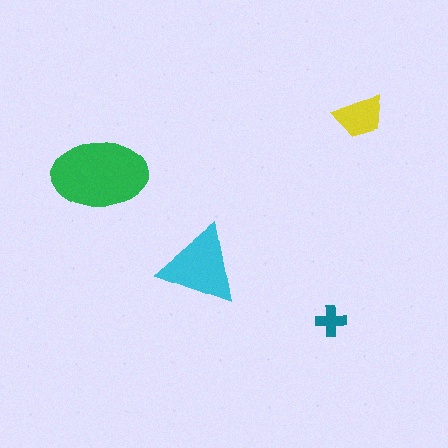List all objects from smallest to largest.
The teal cross, the yellow trapezoid, the cyan triangle, the green ellipse.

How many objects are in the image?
There are 4 objects in the image.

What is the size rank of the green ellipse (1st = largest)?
1st.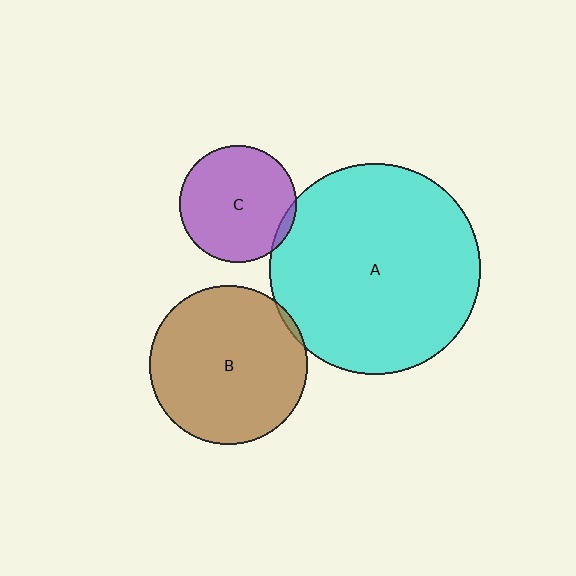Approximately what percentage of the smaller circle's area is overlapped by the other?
Approximately 5%.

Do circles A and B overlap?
Yes.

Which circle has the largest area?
Circle A (cyan).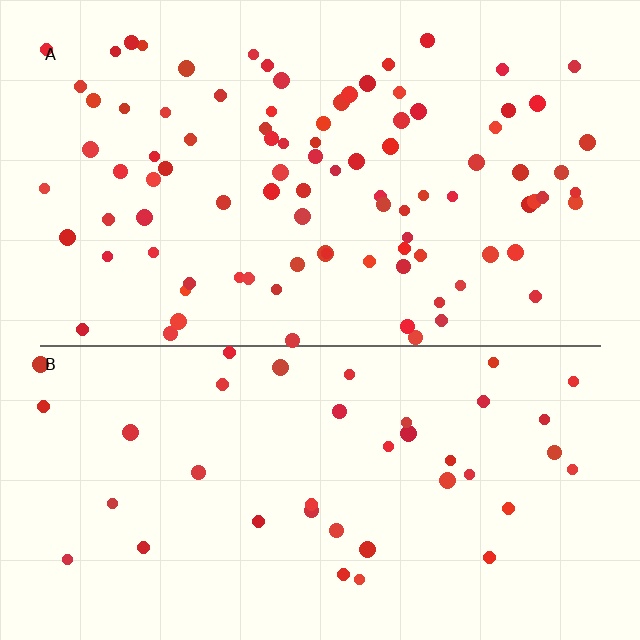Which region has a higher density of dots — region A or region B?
A (the top).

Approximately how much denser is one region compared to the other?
Approximately 2.3× — region A over region B.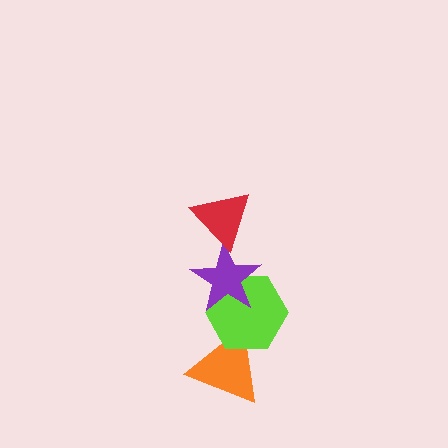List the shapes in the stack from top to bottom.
From top to bottom: the red triangle, the purple star, the lime hexagon, the orange triangle.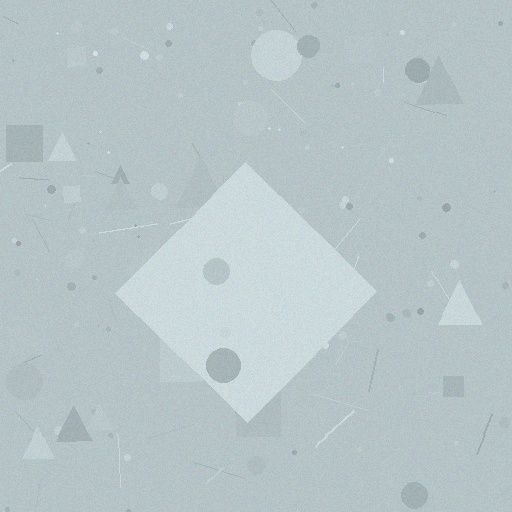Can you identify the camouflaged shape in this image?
The camouflaged shape is a diamond.